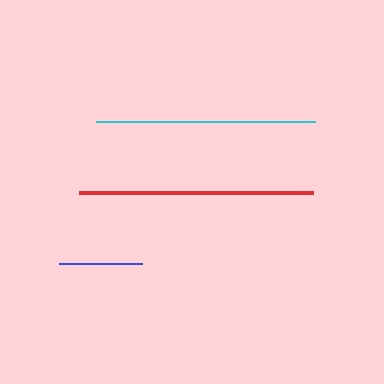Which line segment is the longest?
The red line is the longest at approximately 234 pixels.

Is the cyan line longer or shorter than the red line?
The red line is longer than the cyan line.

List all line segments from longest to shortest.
From longest to shortest: red, cyan, blue.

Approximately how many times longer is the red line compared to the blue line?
The red line is approximately 2.8 times the length of the blue line.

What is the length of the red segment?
The red segment is approximately 234 pixels long.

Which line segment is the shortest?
The blue line is the shortest at approximately 83 pixels.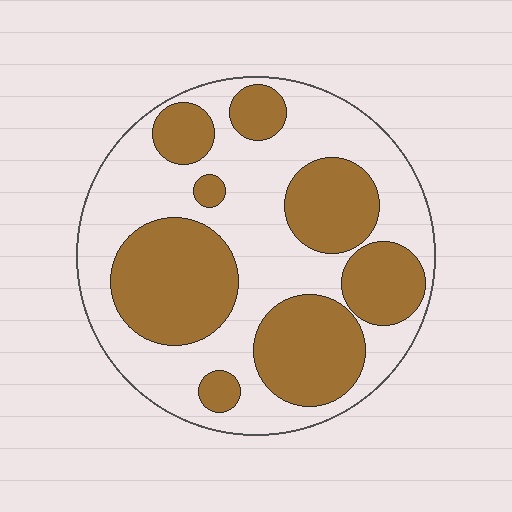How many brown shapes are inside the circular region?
8.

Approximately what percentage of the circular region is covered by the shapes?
Approximately 45%.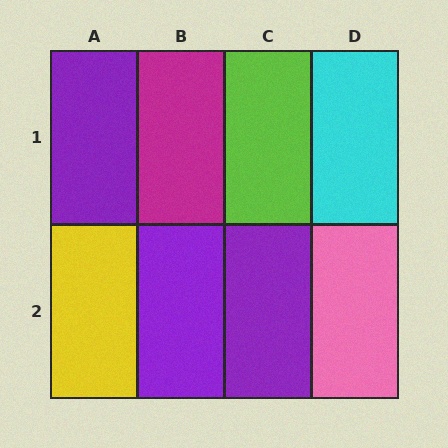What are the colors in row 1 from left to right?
Purple, magenta, lime, cyan.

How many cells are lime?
1 cell is lime.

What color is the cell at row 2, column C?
Purple.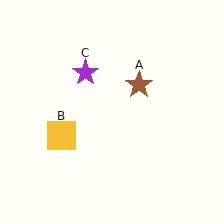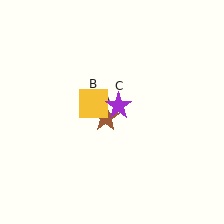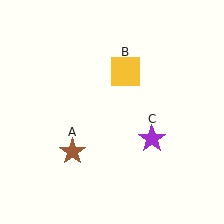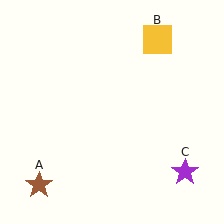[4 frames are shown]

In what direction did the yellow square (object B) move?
The yellow square (object B) moved up and to the right.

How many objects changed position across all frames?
3 objects changed position: brown star (object A), yellow square (object B), purple star (object C).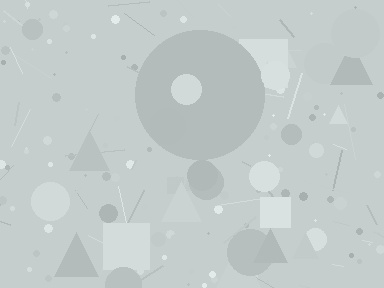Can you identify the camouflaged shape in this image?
The camouflaged shape is a circle.